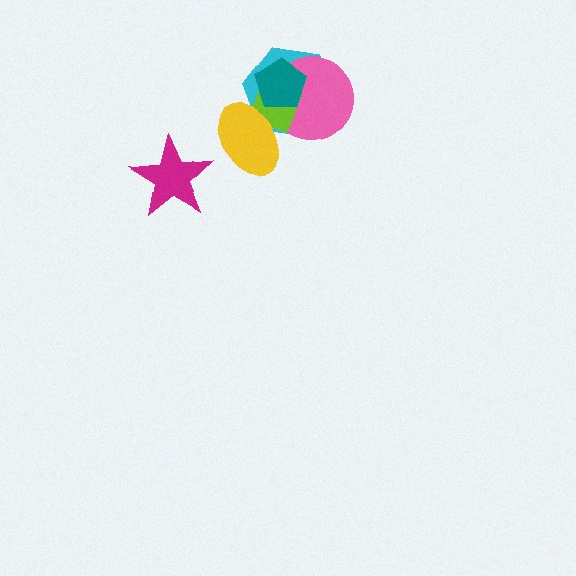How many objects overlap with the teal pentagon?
3 objects overlap with the teal pentagon.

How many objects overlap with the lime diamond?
4 objects overlap with the lime diamond.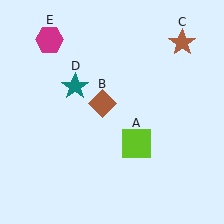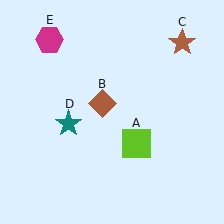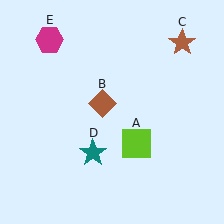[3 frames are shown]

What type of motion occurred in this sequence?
The teal star (object D) rotated counterclockwise around the center of the scene.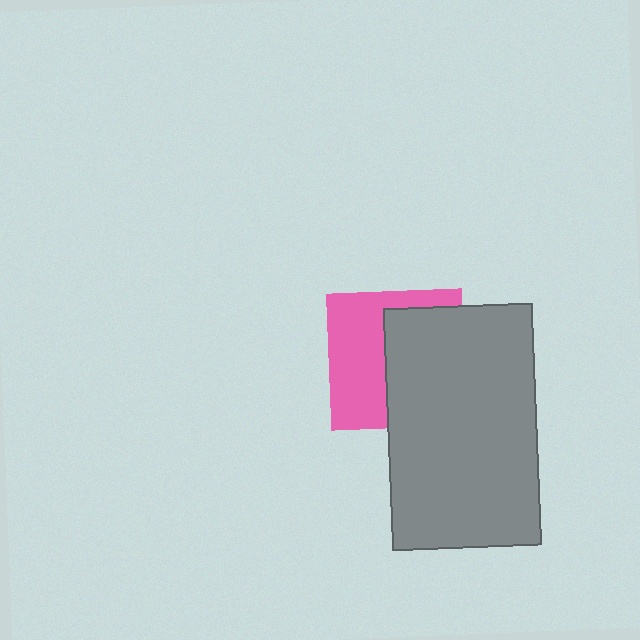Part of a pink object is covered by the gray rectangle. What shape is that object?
It is a square.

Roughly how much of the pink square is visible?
About half of it is visible (roughly 49%).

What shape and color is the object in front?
The object in front is a gray rectangle.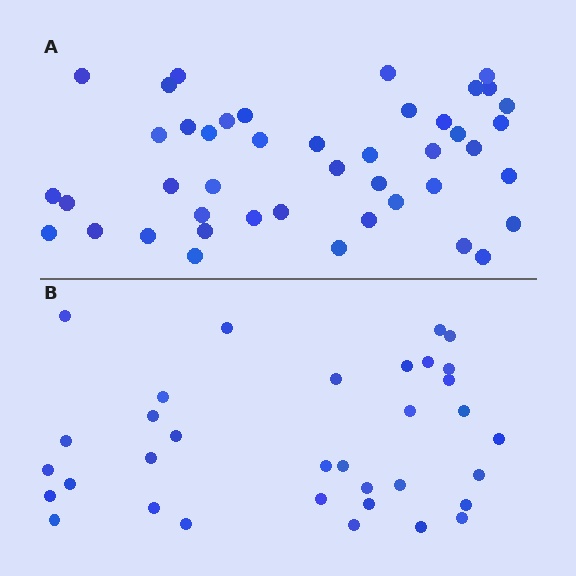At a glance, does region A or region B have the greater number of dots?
Region A (the top region) has more dots.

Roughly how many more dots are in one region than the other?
Region A has roughly 10 or so more dots than region B.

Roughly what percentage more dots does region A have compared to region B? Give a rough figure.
About 30% more.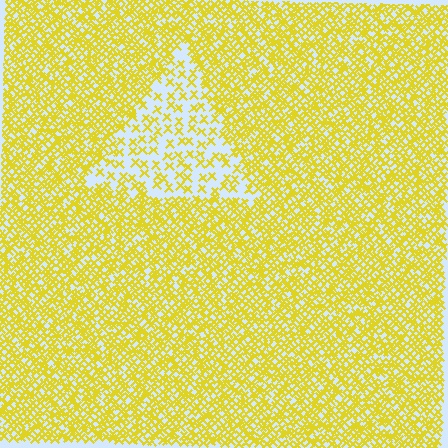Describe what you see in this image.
The image contains small yellow elements arranged at two different densities. A triangle-shaped region is visible where the elements are less densely packed than the surrounding area.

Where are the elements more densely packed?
The elements are more densely packed outside the triangle boundary.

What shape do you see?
I see a triangle.